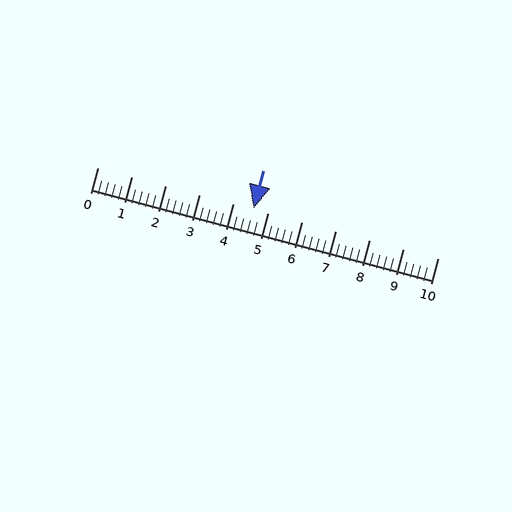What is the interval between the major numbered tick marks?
The major tick marks are spaced 1 units apart.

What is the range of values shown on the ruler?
The ruler shows values from 0 to 10.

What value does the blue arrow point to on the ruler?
The blue arrow points to approximately 4.6.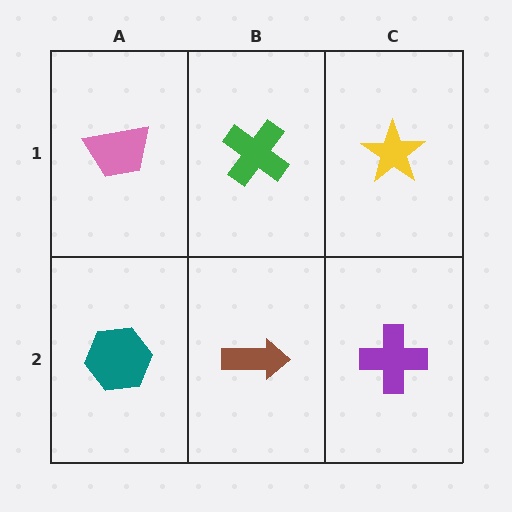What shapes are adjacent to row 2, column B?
A green cross (row 1, column B), a teal hexagon (row 2, column A), a purple cross (row 2, column C).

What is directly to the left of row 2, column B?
A teal hexagon.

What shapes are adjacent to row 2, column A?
A pink trapezoid (row 1, column A), a brown arrow (row 2, column B).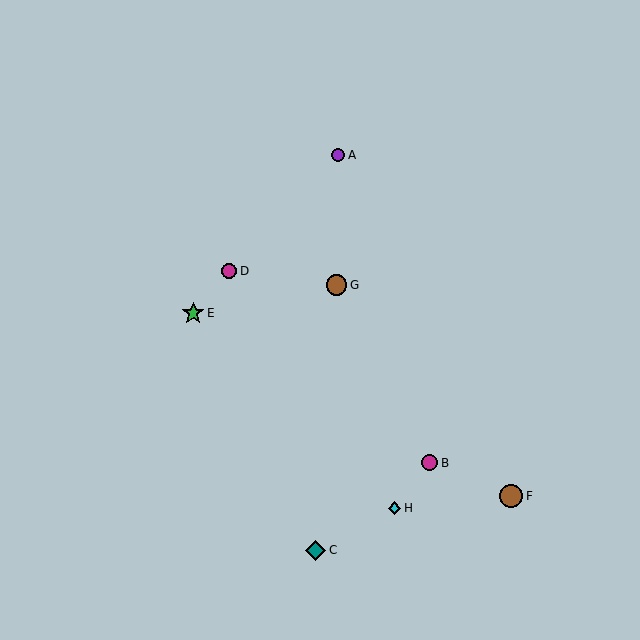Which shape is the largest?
The brown circle (labeled F) is the largest.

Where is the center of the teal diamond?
The center of the teal diamond is at (316, 550).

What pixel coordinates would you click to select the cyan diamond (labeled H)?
Click at (395, 508) to select the cyan diamond H.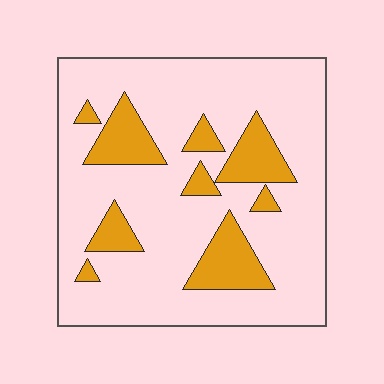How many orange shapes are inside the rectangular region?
9.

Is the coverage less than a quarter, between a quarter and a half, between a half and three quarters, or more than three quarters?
Less than a quarter.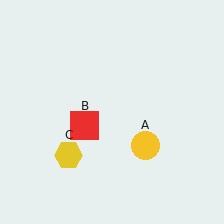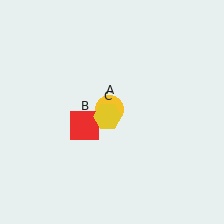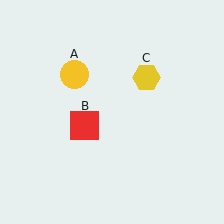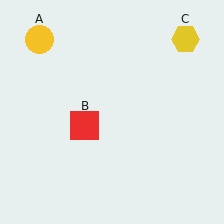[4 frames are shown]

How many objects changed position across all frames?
2 objects changed position: yellow circle (object A), yellow hexagon (object C).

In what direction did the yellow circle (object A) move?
The yellow circle (object A) moved up and to the left.